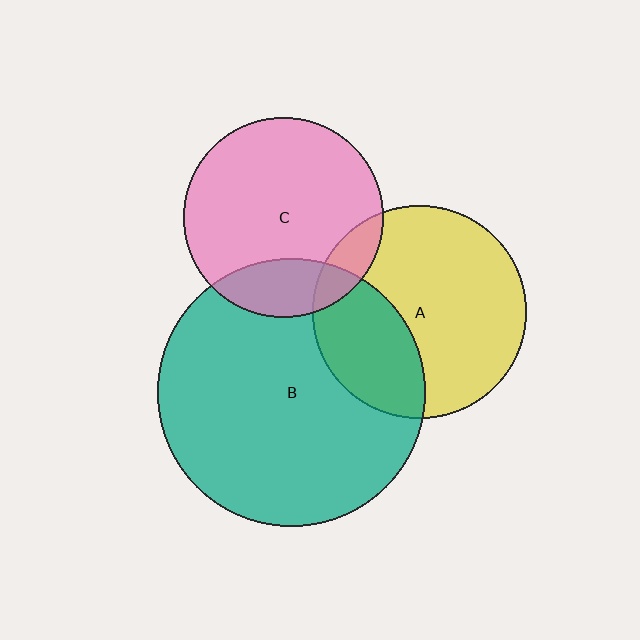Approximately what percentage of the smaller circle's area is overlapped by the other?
Approximately 35%.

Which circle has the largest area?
Circle B (teal).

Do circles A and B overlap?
Yes.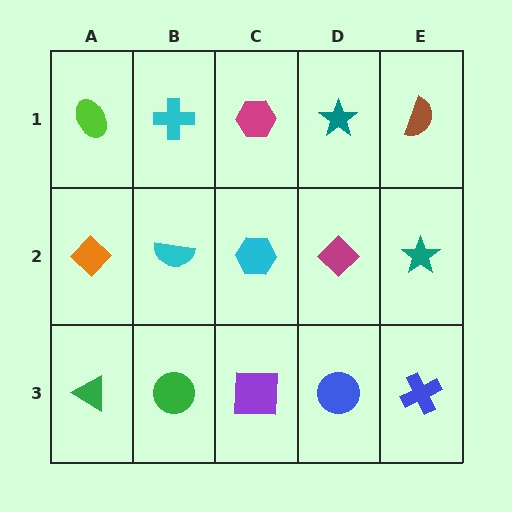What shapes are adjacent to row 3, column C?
A cyan hexagon (row 2, column C), a green circle (row 3, column B), a blue circle (row 3, column D).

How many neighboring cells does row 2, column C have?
4.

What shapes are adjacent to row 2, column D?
A teal star (row 1, column D), a blue circle (row 3, column D), a cyan hexagon (row 2, column C), a teal star (row 2, column E).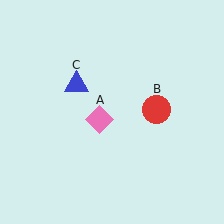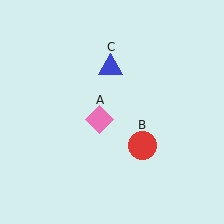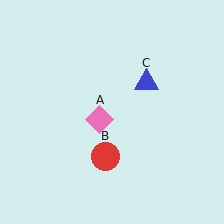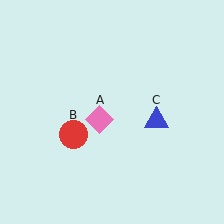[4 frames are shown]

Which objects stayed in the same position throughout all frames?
Pink diamond (object A) remained stationary.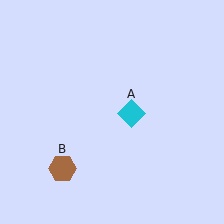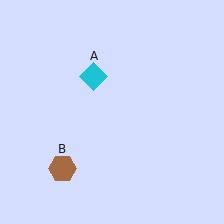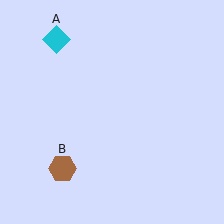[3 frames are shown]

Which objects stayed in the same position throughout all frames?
Brown hexagon (object B) remained stationary.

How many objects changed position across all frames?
1 object changed position: cyan diamond (object A).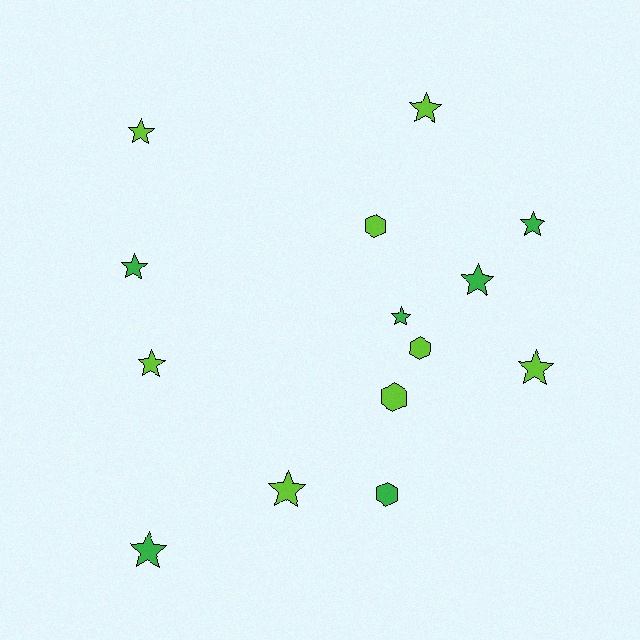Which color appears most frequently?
Lime, with 8 objects.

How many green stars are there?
There are 5 green stars.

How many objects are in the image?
There are 14 objects.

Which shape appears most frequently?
Star, with 10 objects.